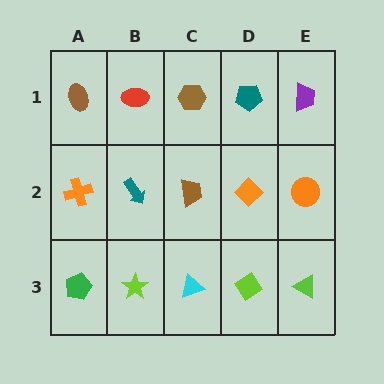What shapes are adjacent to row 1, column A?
An orange cross (row 2, column A), a red ellipse (row 1, column B).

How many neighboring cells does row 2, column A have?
3.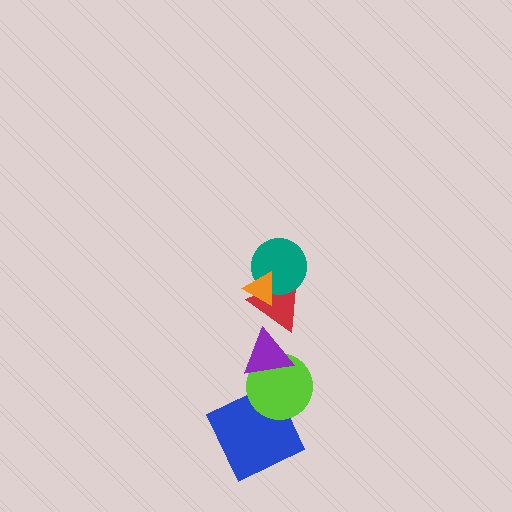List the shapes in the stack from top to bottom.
From top to bottom: the orange triangle, the teal circle, the red triangle, the purple triangle, the lime circle, the blue square.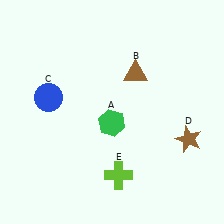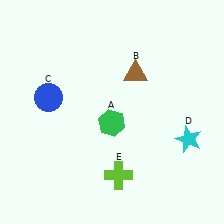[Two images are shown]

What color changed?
The star (D) changed from brown in Image 1 to cyan in Image 2.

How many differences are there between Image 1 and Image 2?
There is 1 difference between the two images.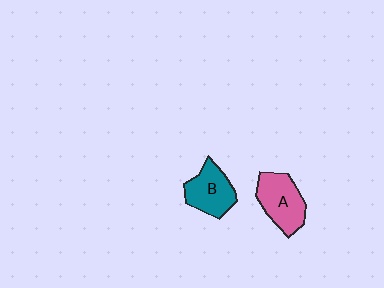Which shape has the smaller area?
Shape B (teal).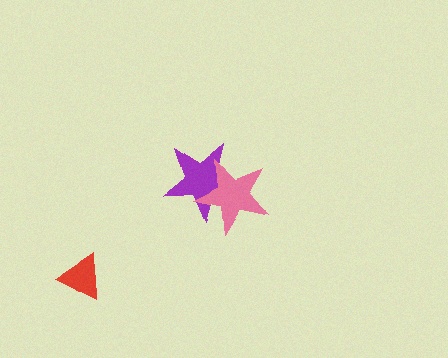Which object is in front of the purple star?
The pink star is in front of the purple star.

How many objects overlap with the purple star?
1 object overlaps with the purple star.